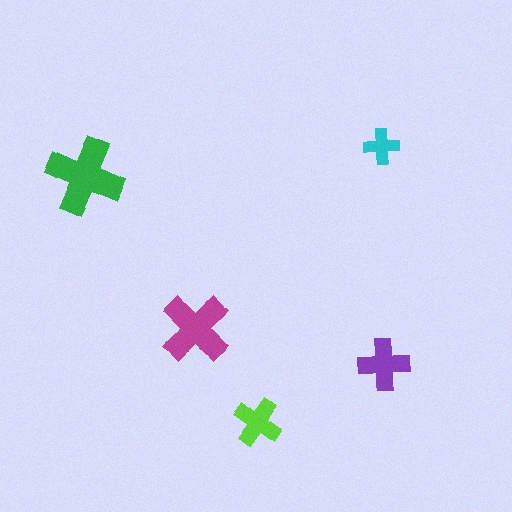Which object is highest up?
The cyan cross is topmost.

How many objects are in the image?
There are 5 objects in the image.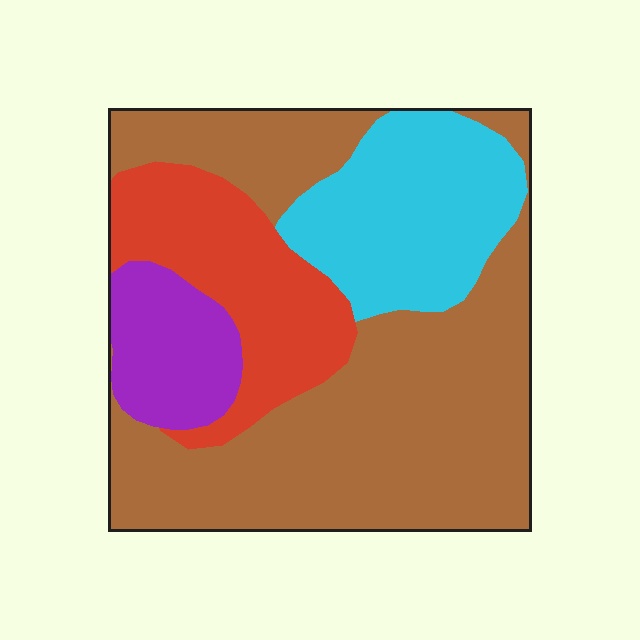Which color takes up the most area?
Brown, at roughly 50%.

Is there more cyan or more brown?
Brown.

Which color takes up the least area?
Purple, at roughly 10%.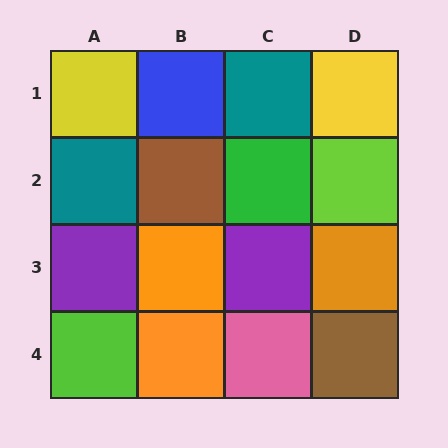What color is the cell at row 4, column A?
Lime.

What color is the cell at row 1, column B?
Blue.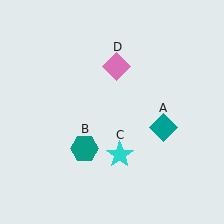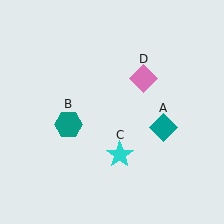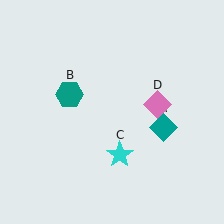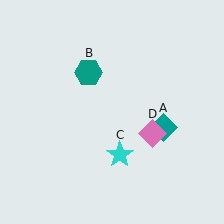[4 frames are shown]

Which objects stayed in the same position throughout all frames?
Teal diamond (object A) and cyan star (object C) remained stationary.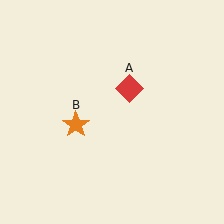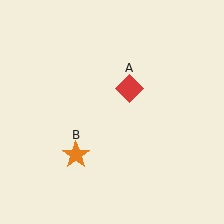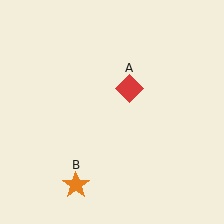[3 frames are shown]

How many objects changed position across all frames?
1 object changed position: orange star (object B).